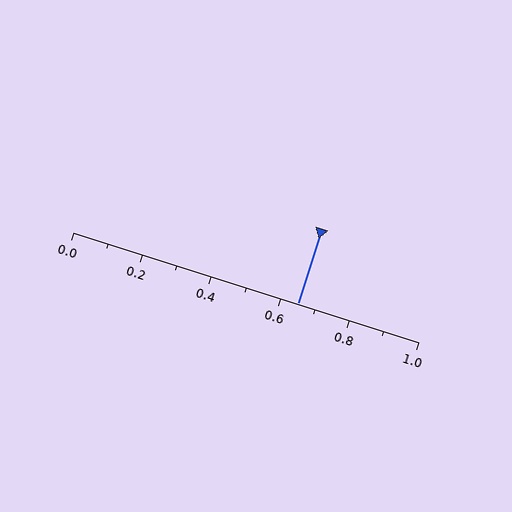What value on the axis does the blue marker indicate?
The marker indicates approximately 0.65.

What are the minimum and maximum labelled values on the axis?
The axis runs from 0.0 to 1.0.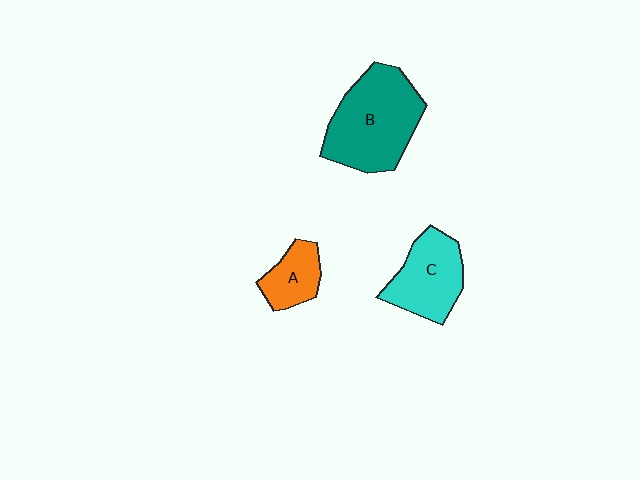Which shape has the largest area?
Shape B (teal).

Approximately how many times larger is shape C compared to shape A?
Approximately 1.7 times.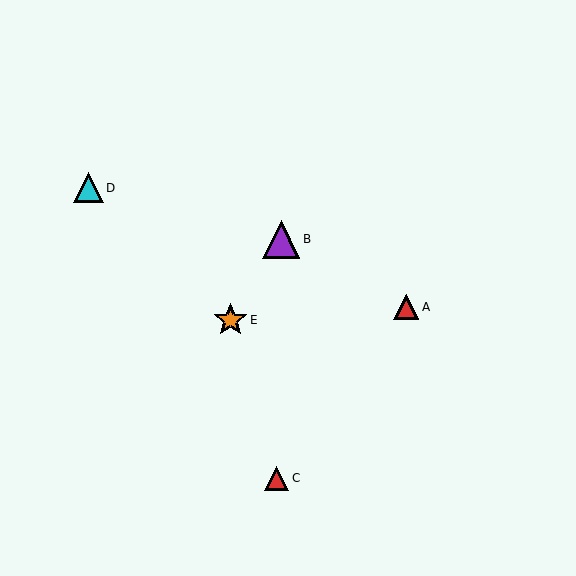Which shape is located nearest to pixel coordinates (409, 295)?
The red triangle (labeled A) at (406, 307) is nearest to that location.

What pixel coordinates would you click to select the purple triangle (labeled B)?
Click at (281, 239) to select the purple triangle B.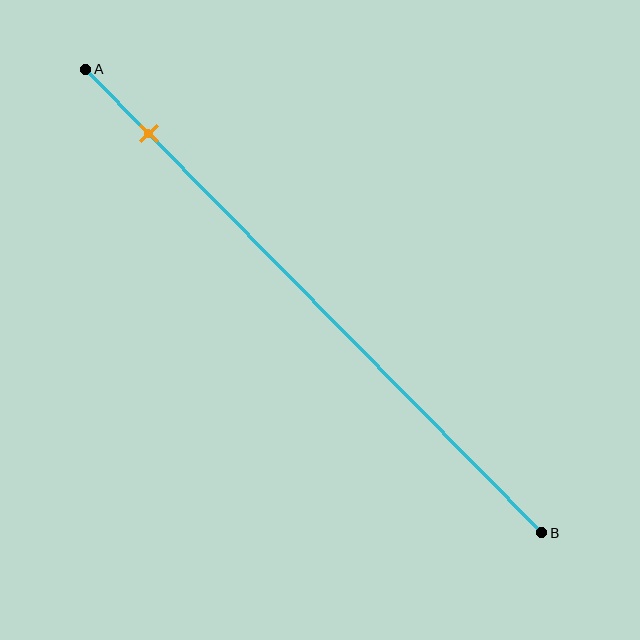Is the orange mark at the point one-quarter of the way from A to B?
No, the mark is at about 15% from A, not at the 25% one-quarter point.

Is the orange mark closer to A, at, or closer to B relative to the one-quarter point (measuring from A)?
The orange mark is closer to point A than the one-quarter point of segment AB.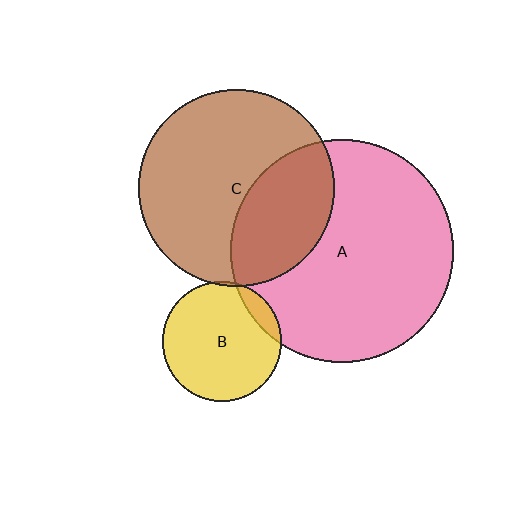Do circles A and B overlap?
Yes.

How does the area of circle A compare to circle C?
Approximately 1.3 times.